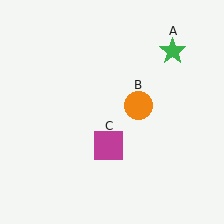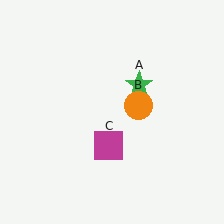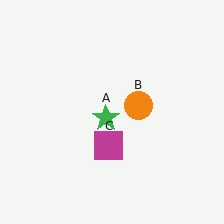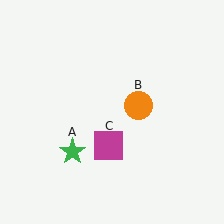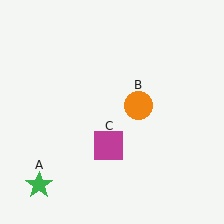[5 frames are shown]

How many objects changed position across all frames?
1 object changed position: green star (object A).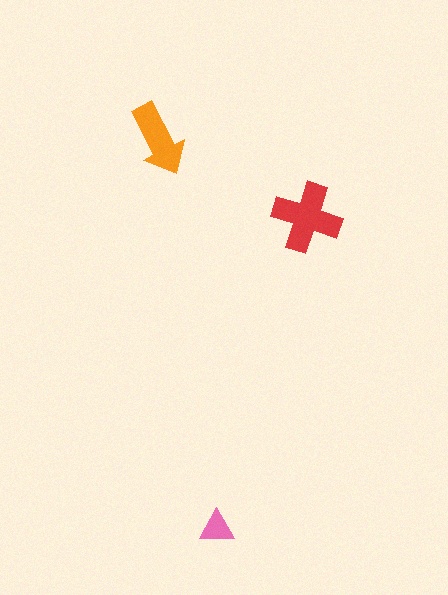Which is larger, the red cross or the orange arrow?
The red cross.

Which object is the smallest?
The pink triangle.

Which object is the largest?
The red cross.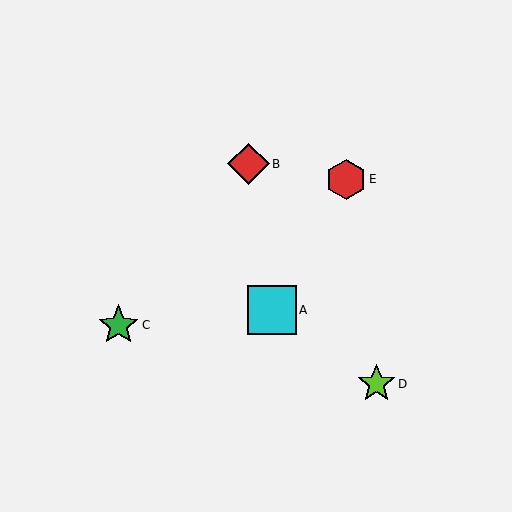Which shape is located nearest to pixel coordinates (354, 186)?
The red hexagon (labeled E) at (346, 179) is nearest to that location.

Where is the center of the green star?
The center of the green star is at (118, 325).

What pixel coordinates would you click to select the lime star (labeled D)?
Click at (376, 384) to select the lime star D.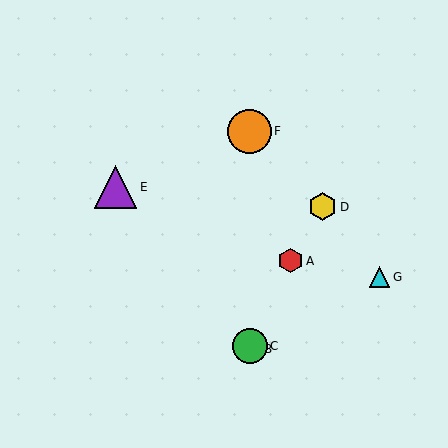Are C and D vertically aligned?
No, C is at x≈250 and D is at x≈322.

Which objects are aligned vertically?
Objects B, C, F are aligned vertically.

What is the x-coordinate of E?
Object E is at x≈116.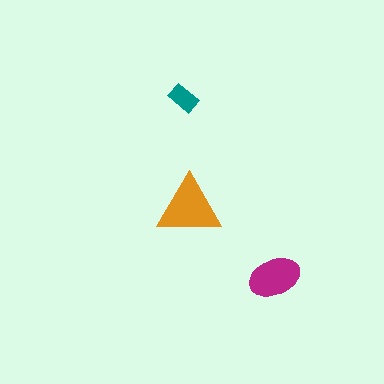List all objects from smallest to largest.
The teal rectangle, the magenta ellipse, the orange triangle.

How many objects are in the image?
There are 3 objects in the image.